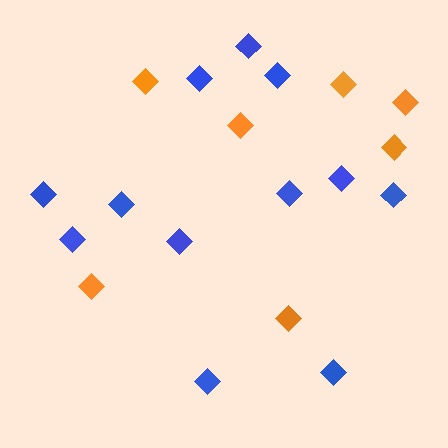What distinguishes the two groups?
There are 2 groups: one group of blue diamonds (12) and one group of orange diamonds (7).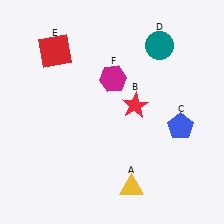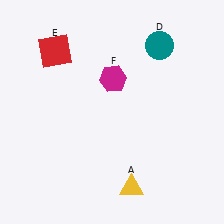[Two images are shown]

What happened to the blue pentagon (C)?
The blue pentagon (C) was removed in Image 2. It was in the bottom-right area of Image 1.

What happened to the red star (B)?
The red star (B) was removed in Image 2. It was in the top-right area of Image 1.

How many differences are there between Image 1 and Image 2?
There are 2 differences between the two images.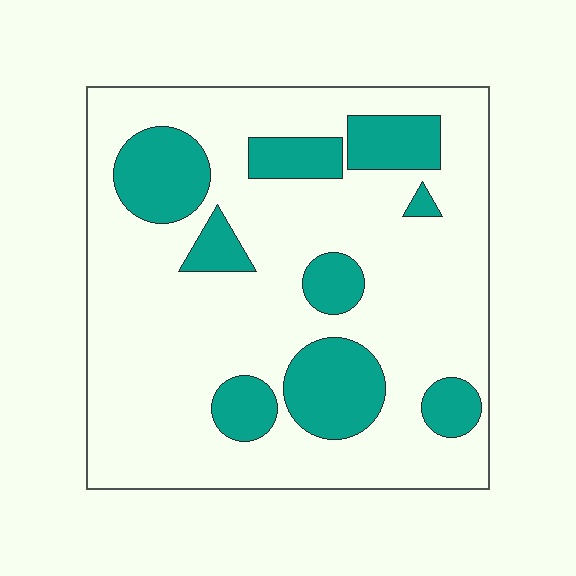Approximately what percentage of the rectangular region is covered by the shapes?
Approximately 25%.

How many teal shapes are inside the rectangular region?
9.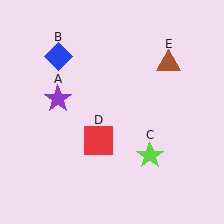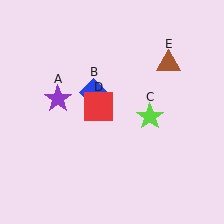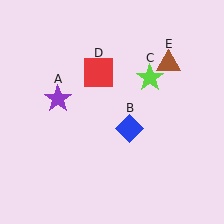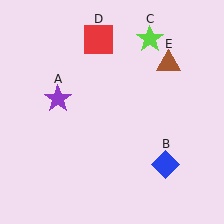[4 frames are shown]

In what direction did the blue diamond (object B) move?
The blue diamond (object B) moved down and to the right.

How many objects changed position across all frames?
3 objects changed position: blue diamond (object B), lime star (object C), red square (object D).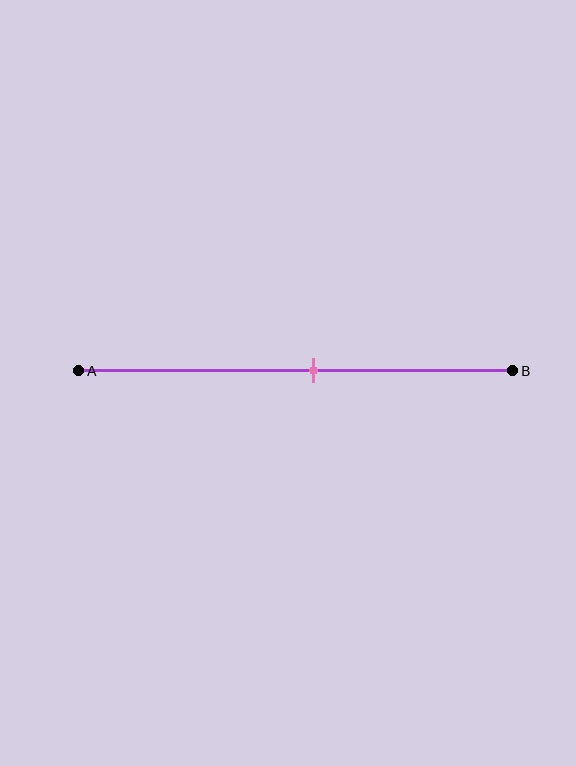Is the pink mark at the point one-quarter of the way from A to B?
No, the mark is at about 55% from A, not at the 25% one-quarter point.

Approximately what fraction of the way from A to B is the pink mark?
The pink mark is approximately 55% of the way from A to B.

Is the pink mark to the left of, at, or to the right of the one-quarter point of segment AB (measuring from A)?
The pink mark is to the right of the one-quarter point of segment AB.